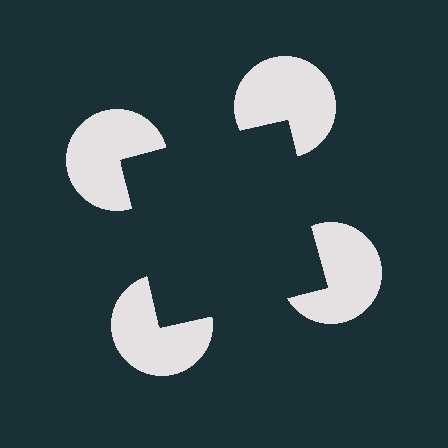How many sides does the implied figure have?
4 sides.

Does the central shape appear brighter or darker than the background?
It typically appears slightly darker than the background, even though no actual brightness change is drawn.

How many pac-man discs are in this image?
There are 4 — one at each vertex of the illusory square.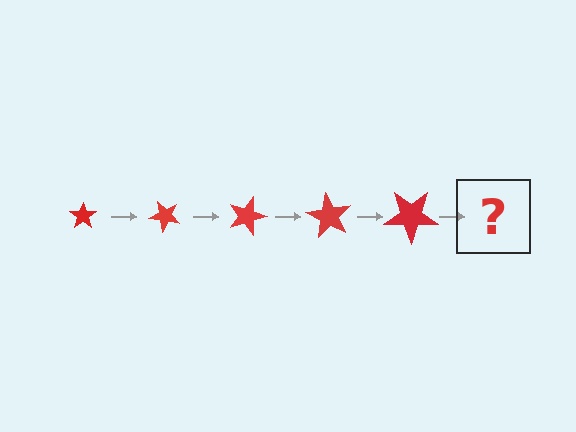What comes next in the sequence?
The next element should be a star, larger than the previous one and rotated 225 degrees from the start.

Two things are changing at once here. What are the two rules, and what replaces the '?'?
The two rules are that the star grows larger each step and it rotates 45 degrees each step. The '?' should be a star, larger than the previous one and rotated 225 degrees from the start.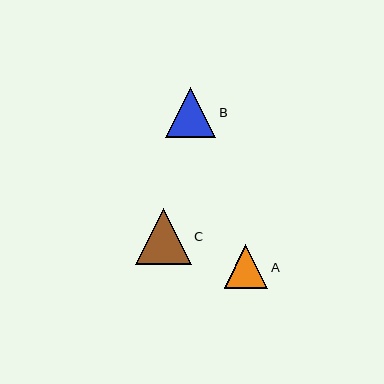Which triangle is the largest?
Triangle C is the largest with a size of approximately 55 pixels.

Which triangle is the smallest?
Triangle A is the smallest with a size of approximately 44 pixels.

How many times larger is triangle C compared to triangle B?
Triangle C is approximately 1.1 times the size of triangle B.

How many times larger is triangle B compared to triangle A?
Triangle B is approximately 1.1 times the size of triangle A.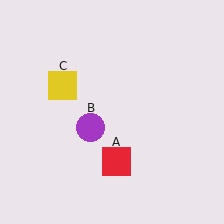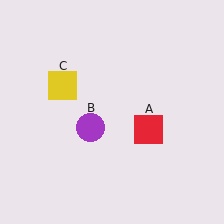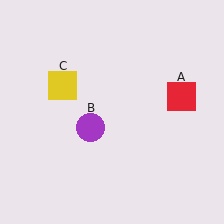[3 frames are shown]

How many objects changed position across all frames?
1 object changed position: red square (object A).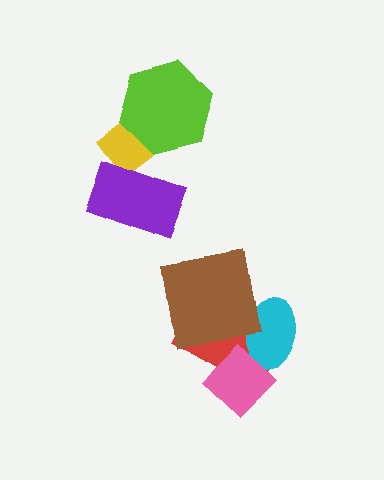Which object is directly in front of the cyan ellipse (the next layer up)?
The brown square is directly in front of the cyan ellipse.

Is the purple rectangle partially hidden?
No, no other shape covers it.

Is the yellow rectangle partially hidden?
Yes, it is partially covered by another shape.